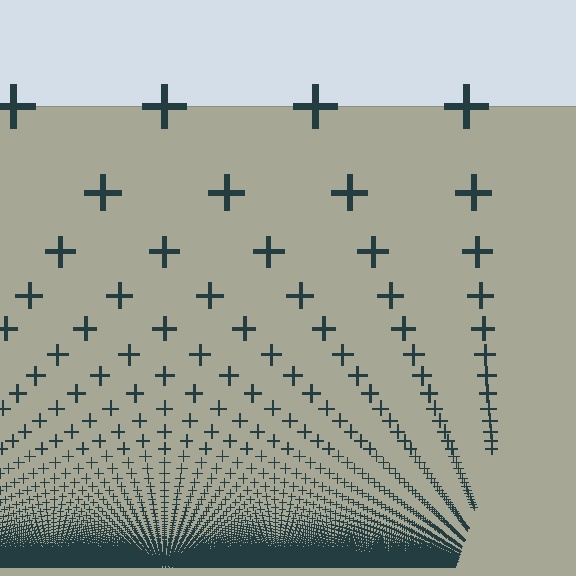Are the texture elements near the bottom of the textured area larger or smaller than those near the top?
Smaller. The gradient is inverted — elements near the bottom are smaller and denser.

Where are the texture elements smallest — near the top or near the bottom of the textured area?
Near the bottom.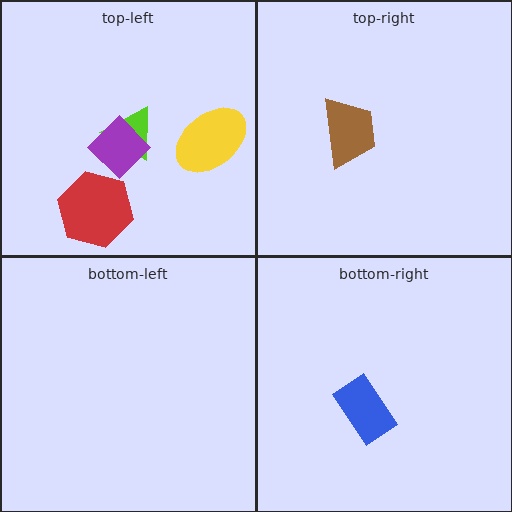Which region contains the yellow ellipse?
The top-left region.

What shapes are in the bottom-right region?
The blue rectangle.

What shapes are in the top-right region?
The brown trapezoid.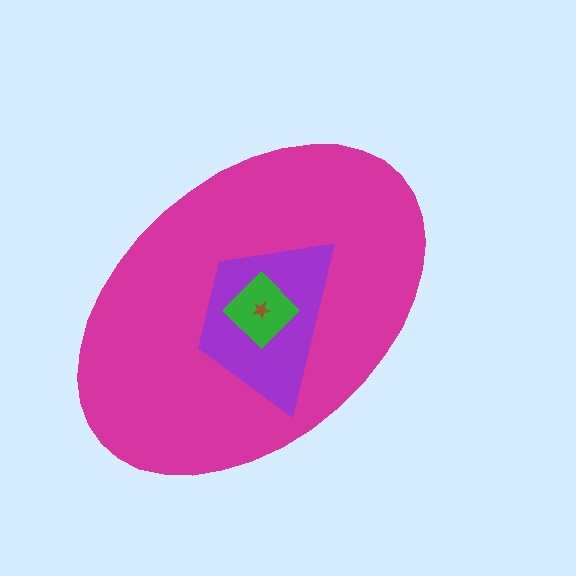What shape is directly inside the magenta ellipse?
The purple trapezoid.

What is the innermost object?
The brown star.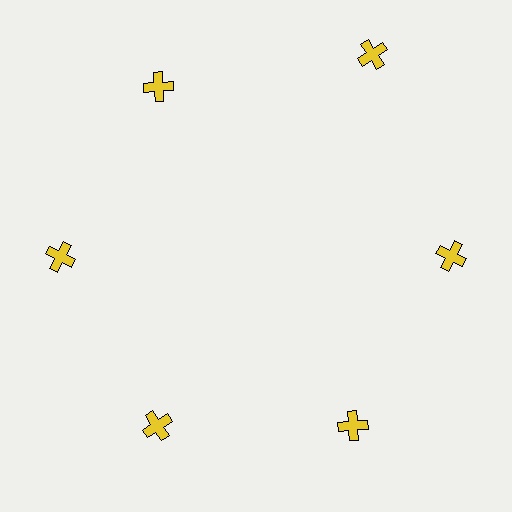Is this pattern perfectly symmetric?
No. The 6 yellow crosses are arranged in a ring, but one element near the 1 o'clock position is pushed outward from the center, breaking the 6-fold rotational symmetry.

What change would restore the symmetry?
The symmetry would be restored by moving it inward, back onto the ring so that all 6 crosses sit at equal angles and equal distance from the center.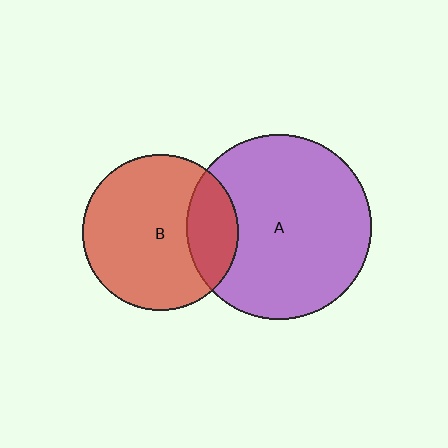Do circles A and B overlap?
Yes.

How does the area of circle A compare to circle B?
Approximately 1.4 times.